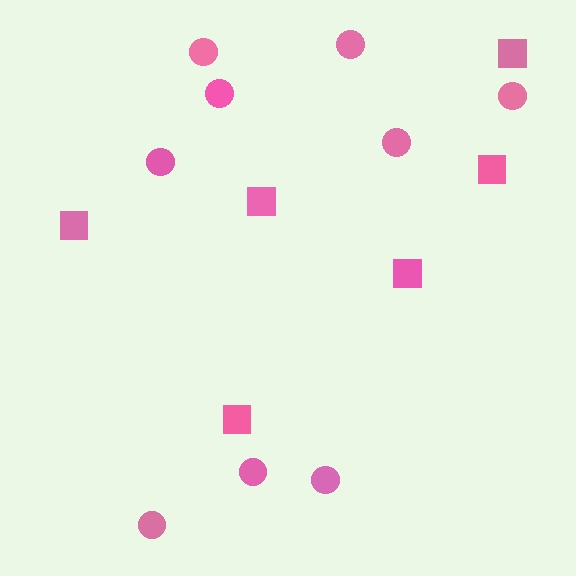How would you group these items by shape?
There are 2 groups: one group of circles (9) and one group of squares (6).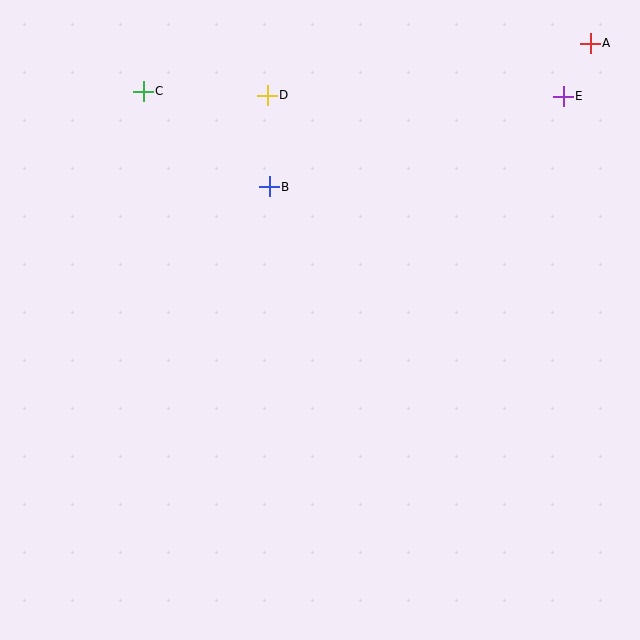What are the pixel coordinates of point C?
Point C is at (143, 91).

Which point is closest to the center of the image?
Point B at (269, 187) is closest to the center.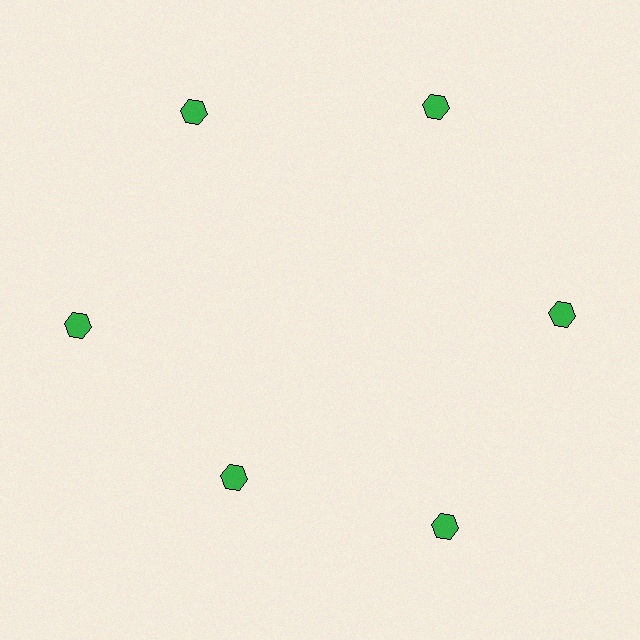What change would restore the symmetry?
The symmetry would be restored by moving it outward, back onto the ring so that all 6 hexagons sit at equal angles and equal distance from the center.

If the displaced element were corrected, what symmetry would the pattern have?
It would have 6-fold rotational symmetry — the pattern would map onto itself every 60 degrees.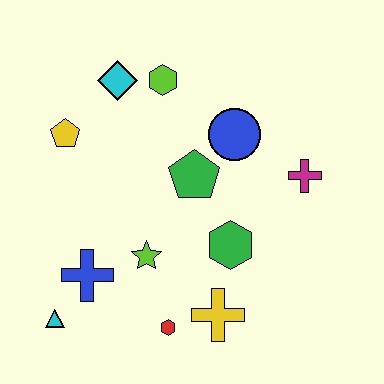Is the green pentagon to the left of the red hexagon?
No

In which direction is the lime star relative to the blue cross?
The lime star is to the right of the blue cross.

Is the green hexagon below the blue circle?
Yes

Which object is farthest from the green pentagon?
The cyan triangle is farthest from the green pentagon.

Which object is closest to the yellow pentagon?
The cyan diamond is closest to the yellow pentagon.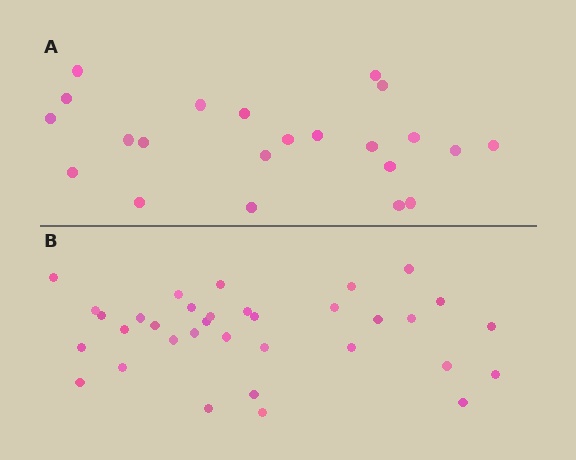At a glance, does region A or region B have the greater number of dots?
Region B (the bottom region) has more dots.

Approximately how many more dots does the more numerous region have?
Region B has roughly 12 or so more dots than region A.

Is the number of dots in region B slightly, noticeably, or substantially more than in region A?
Region B has substantially more. The ratio is roughly 1.5 to 1.